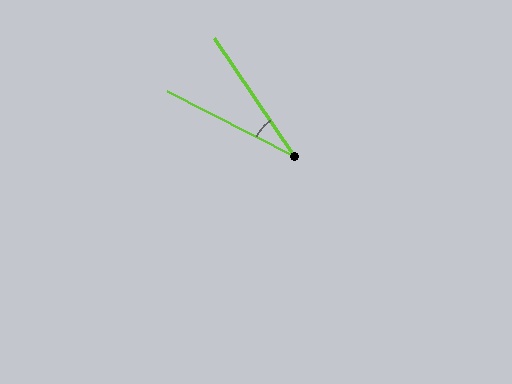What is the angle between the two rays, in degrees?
Approximately 29 degrees.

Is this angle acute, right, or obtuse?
It is acute.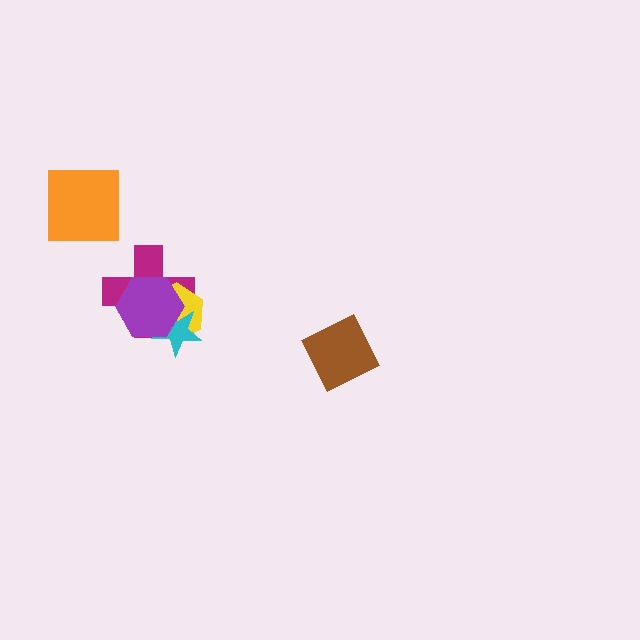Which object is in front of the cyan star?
The purple hexagon is in front of the cyan star.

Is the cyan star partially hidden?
Yes, it is partially covered by another shape.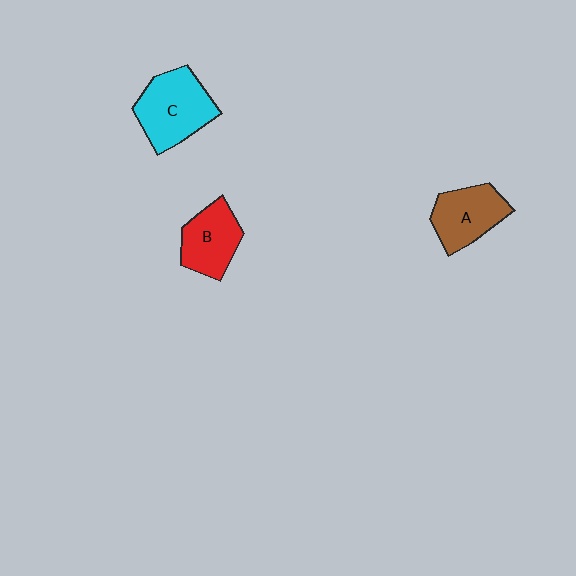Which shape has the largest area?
Shape C (cyan).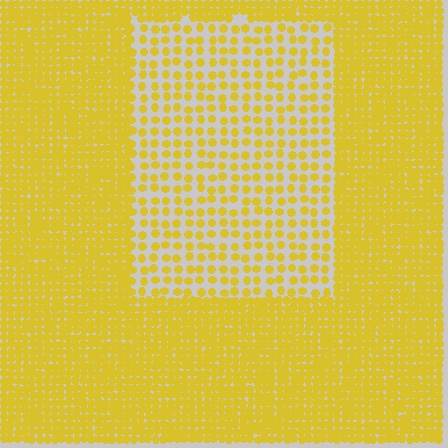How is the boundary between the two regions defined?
The boundary is defined by a change in element density (approximately 2.5x ratio). All elements are the same color, size, and shape.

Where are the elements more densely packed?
The elements are more densely packed outside the rectangle boundary.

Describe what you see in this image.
The image contains small yellow elements arranged at two different densities. A rectangle-shaped region is visible where the elements are less densely packed than the surrounding area.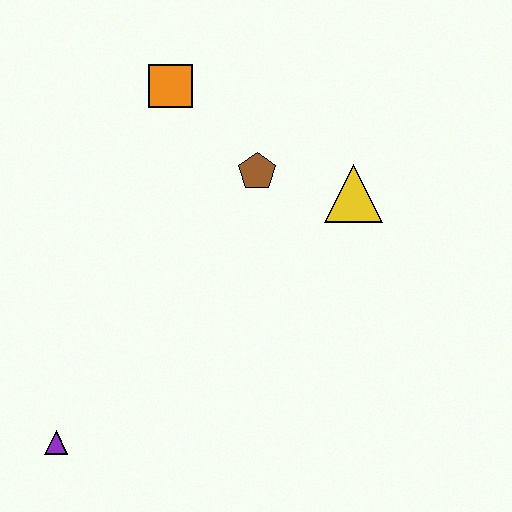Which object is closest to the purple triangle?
The brown pentagon is closest to the purple triangle.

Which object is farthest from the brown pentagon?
The purple triangle is farthest from the brown pentagon.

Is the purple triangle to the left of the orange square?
Yes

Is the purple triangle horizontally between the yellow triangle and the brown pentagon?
No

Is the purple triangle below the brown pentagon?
Yes